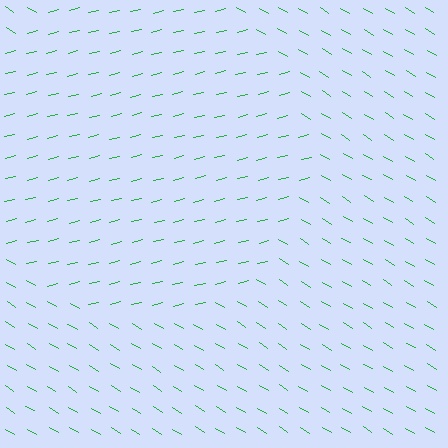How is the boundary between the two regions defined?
The boundary is defined purely by a change in line orientation (approximately 45 degrees difference). All lines are the same color and thickness.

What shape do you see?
I see a circle.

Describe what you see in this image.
The image is filled with small green line segments. A circle region in the image has lines oriented differently from the surrounding lines, creating a visible texture boundary.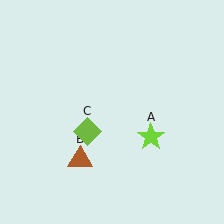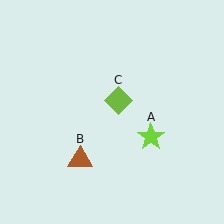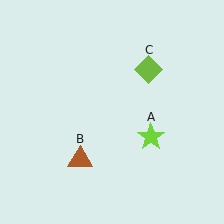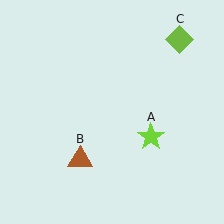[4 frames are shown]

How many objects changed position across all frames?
1 object changed position: lime diamond (object C).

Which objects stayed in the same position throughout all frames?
Lime star (object A) and brown triangle (object B) remained stationary.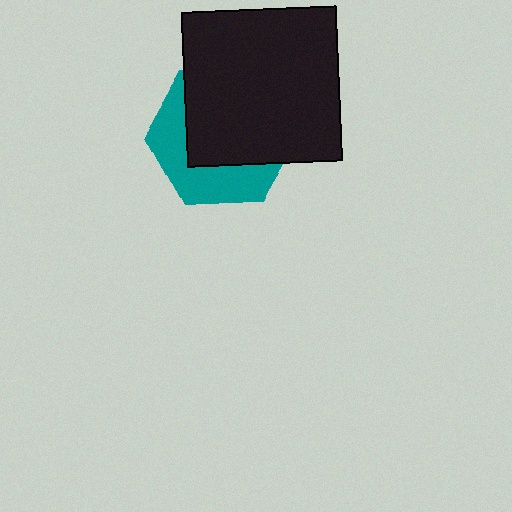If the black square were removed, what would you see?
You would see the complete teal hexagon.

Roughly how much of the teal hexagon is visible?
A small part of it is visible (roughly 39%).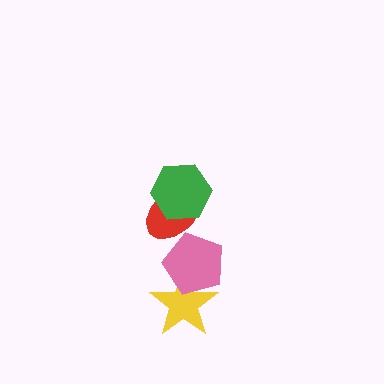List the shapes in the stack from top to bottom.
From top to bottom: the green hexagon, the red ellipse, the pink pentagon, the yellow star.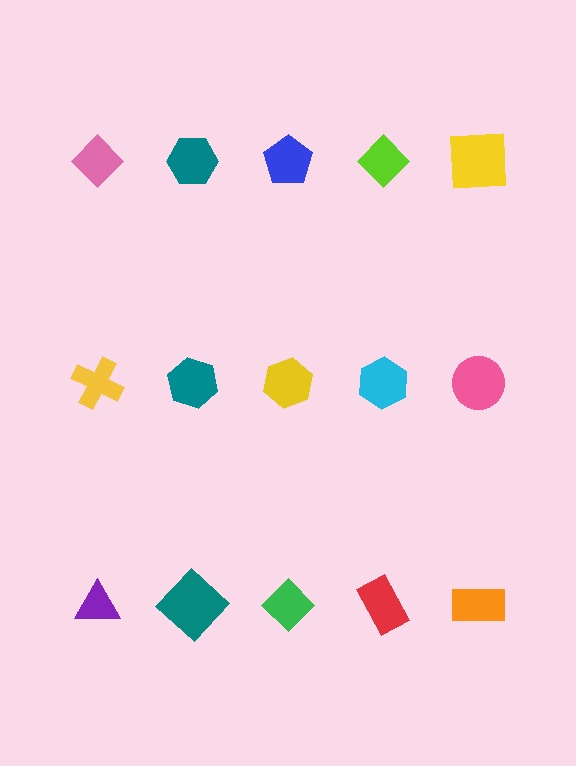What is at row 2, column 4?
A cyan hexagon.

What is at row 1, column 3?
A blue pentagon.